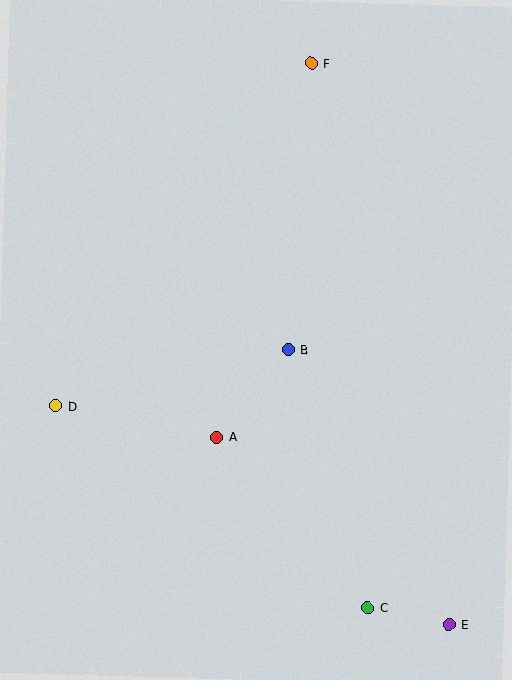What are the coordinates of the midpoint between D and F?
The midpoint between D and F is at (183, 235).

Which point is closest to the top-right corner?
Point F is closest to the top-right corner.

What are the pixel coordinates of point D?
Point D is at (56, 406).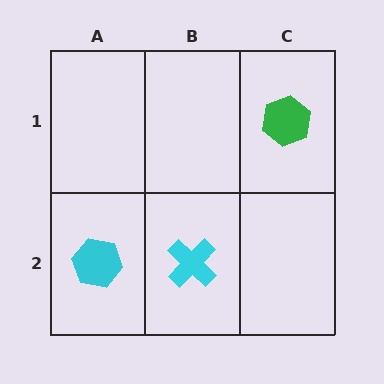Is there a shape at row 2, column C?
No, that cell is empty.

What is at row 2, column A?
A cyan hexagon.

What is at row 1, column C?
A green hexagon.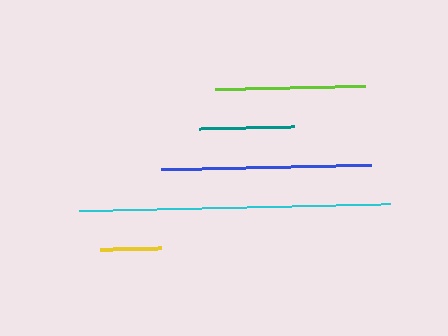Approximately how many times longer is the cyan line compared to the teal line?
The cyan line is approximately 3.3 times the length of the teal line.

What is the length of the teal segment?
The teal segment is approximately 96 pixels long.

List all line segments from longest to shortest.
From longest to shortest: cyan, blue, lime, teal, yellow.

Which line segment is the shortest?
The yellow line is the shortest at approximately 61 pixels.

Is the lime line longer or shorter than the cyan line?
The cyan line is longer than the lime line.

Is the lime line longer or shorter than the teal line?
The lime line is longer than the teal line.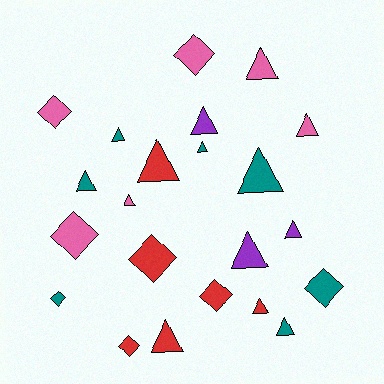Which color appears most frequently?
Teal, with 7 objects.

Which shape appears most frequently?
Triangle, with 14 objects.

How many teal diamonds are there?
There are 2 teal diamonds.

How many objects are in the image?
There are 22 objects.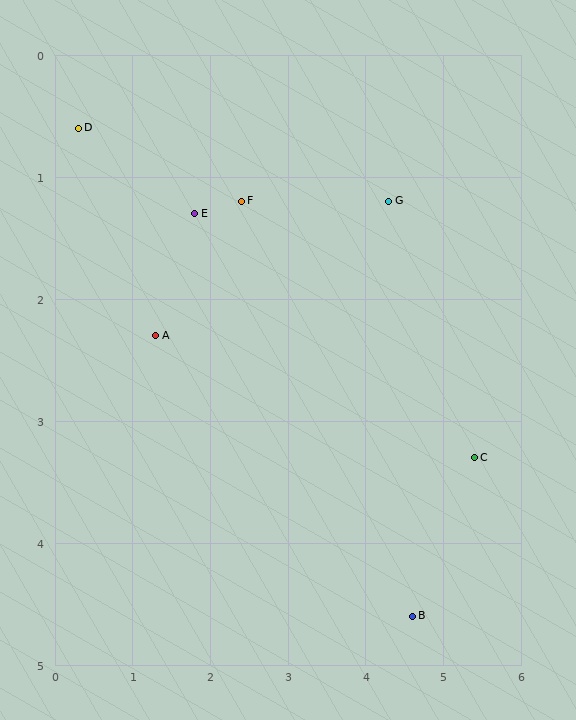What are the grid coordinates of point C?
Point C is at approximately (5.4, 3.3).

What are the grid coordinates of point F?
Point F is at approximately (2.4, 1.2).